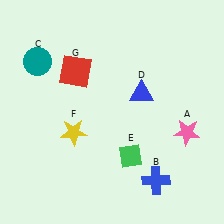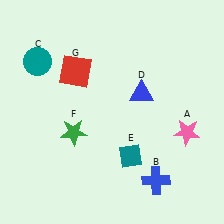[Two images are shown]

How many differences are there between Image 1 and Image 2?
There are 2 differences between the two images.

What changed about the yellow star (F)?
In Image 1, F is yellow. In Image 2, it changed to green.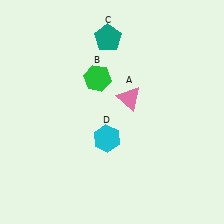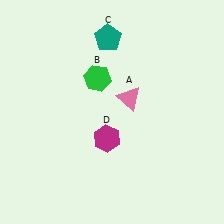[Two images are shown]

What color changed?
The hexagon (D) changed from cyan in Image 1 to magenta in Image 2.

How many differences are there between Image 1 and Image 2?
There is 1 difference between the two images.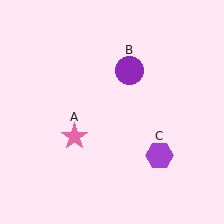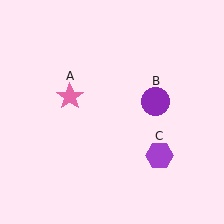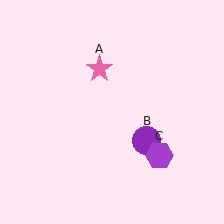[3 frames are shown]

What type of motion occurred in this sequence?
The pink star (object A), purple circle (object B) rotated clockwise around the center of the scene.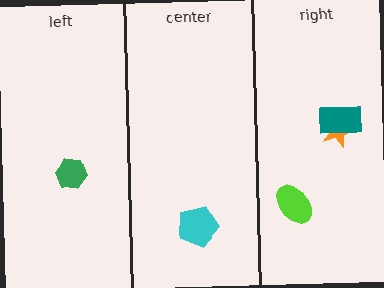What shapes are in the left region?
The green hexagon.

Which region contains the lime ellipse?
The right region.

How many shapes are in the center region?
1.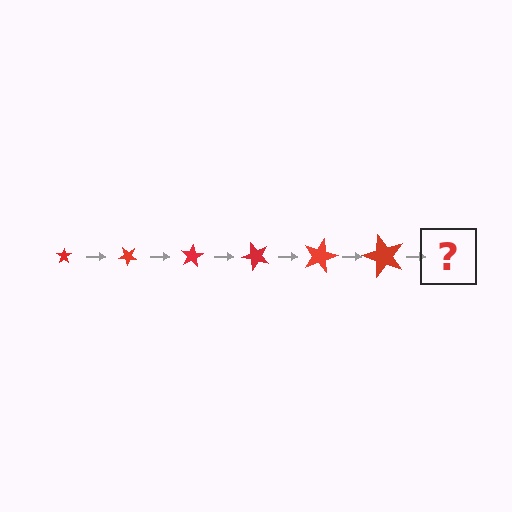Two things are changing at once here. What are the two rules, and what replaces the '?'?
The two rules are that the star grows larger each step and it rotates 40 degrees each step. The '?' should be a star, larger than the previous one and rotated 240 degrees from the start.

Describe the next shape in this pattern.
It should be a star, larger than the previous one and rotated 240 degrees from the start.